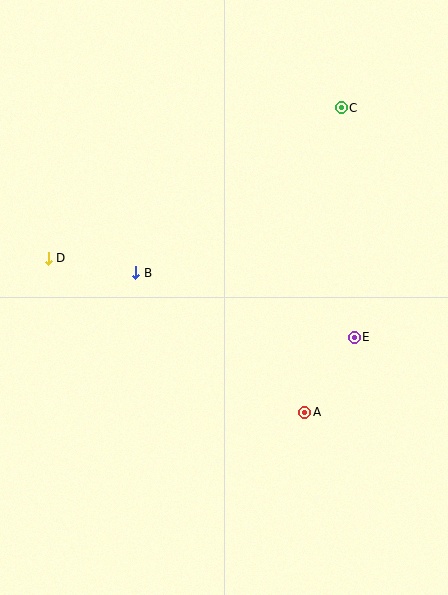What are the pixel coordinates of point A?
Point A is at (305, 412).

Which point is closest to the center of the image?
Point B at (136, 273) is closest to the center.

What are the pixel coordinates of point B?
Point B is at (136, 273).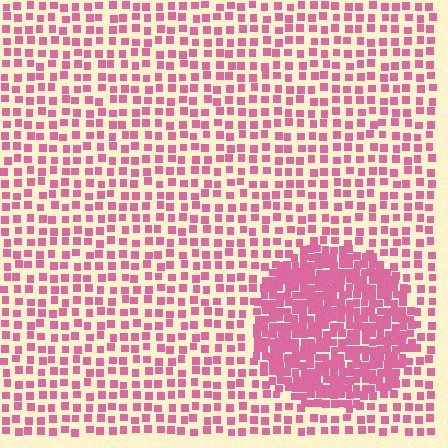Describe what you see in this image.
The image contains small pink elements arranged at two different densities. A circle-shaped region is visible where the elements are more densely packed than the surrounding area.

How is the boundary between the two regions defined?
The boundary is defined by a change in element density (approximately 2.4x ratio). All elements are the same color, size, and shape.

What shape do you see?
I see a circle.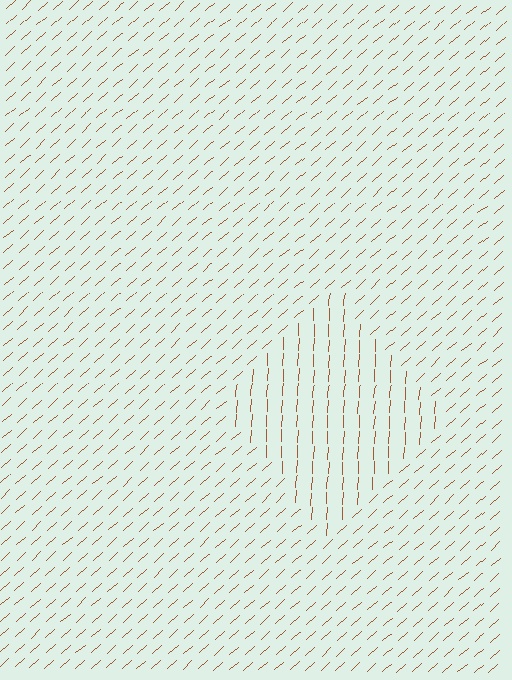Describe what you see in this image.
The image is filled with small brown line segments. A diamond region in the image has lines oriented differently from the surrounding lines, creating a visible texture boundary.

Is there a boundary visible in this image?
Yes, there is a texture boundary formed by a change in line orientation.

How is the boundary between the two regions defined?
The boundary is defined purely by a change in line orientation (approximately 45 degrees difference). All lines are the same color and thickness.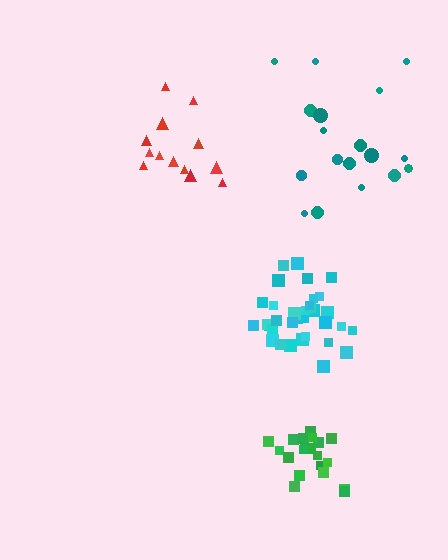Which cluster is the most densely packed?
Green.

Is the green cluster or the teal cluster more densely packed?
Green.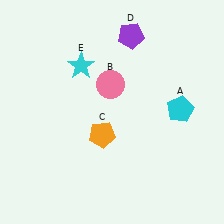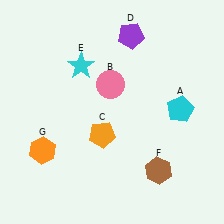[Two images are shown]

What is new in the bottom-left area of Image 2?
An orange hexagon (G) was added in the bottom-left area of Image 2.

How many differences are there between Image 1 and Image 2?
There are 2 differences between the two images.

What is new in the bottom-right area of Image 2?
A brown hexagon (F) was added in the bottom-right area of Image 2.